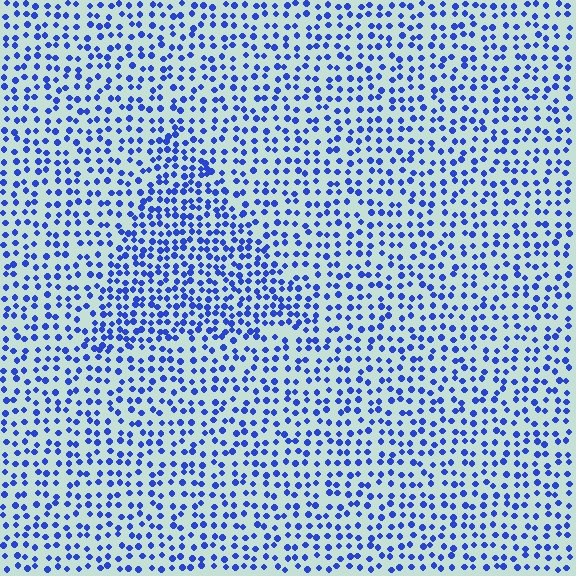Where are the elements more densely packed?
The elements are more densely packed inside the triangle boundary.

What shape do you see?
I see a triangle.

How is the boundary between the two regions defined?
The boundary is defined by a change in element density (approximately 1.6x ratio). All elements are the same color, size, and shape.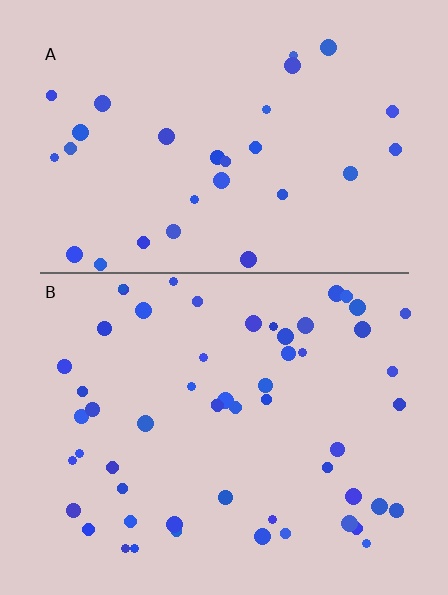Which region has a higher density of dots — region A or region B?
B (the bottom).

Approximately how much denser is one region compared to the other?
Approximately 1.9× — region B over region A.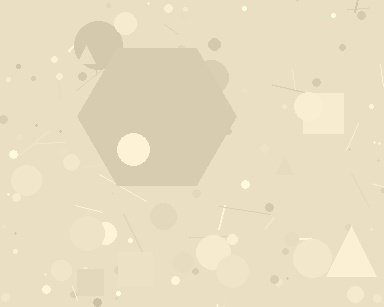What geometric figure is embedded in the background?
A hexagon is embedded in the background.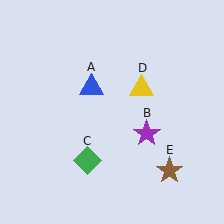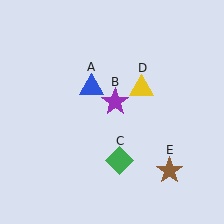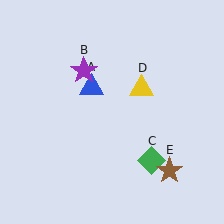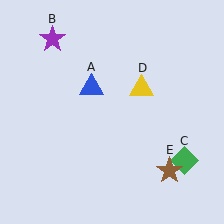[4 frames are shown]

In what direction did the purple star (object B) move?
The purple star (object B) moved up and to the left.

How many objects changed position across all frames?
2 objects changed position: purple star (object B), green diamond (object C).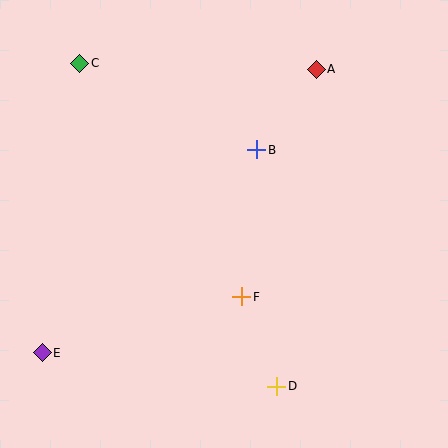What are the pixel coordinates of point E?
Point E is at (42, 353).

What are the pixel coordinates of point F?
Point F is at (242, 297).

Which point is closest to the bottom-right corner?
Point D is closest to the bottom-right corner.